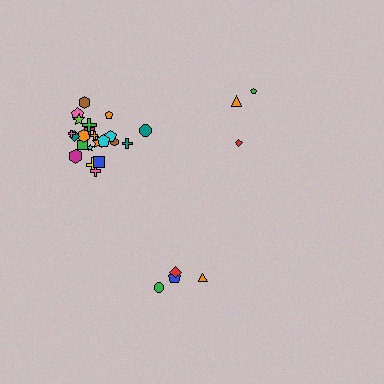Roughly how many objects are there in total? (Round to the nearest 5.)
Roughly 30 objects in total.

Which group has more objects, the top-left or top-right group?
The top-left group.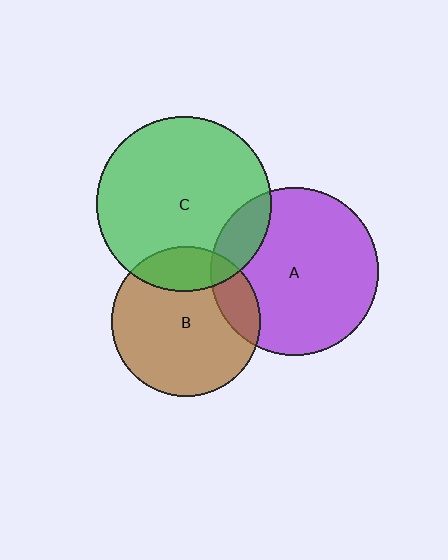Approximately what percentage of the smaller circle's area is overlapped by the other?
Approximately 15%.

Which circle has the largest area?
Circle C (green).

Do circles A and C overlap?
Yes.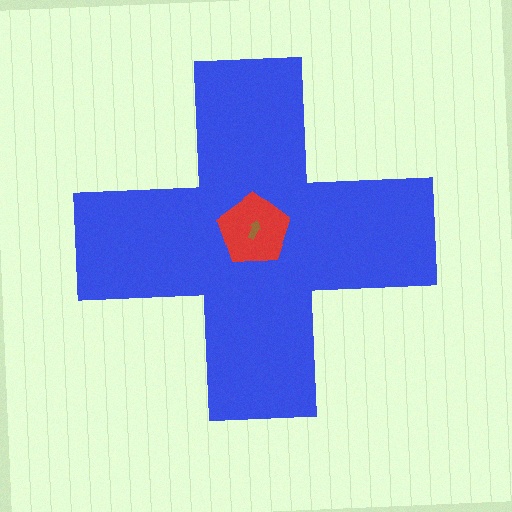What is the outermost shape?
The blue cross.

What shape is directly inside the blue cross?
The red pentagon.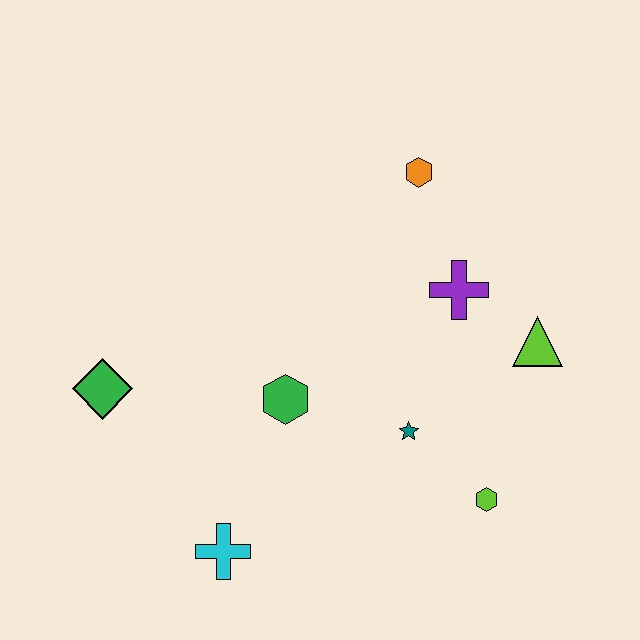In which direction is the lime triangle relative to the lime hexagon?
The lime triangle is above the lime hexagon.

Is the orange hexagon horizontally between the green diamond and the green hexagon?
No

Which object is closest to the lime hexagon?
The teal star is closest to the lime hexagon.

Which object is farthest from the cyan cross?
The orange hexagon is farthest from the cyan cross.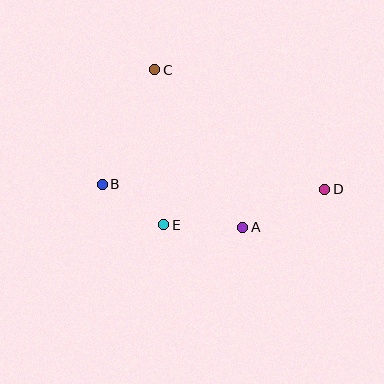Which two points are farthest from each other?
Points B and D are farthest from each other.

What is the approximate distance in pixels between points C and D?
The distance between C and D is approximately 208 pixels.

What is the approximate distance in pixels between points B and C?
The distance between B and C is approximately 126 pixels.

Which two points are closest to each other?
Points B and E are closest to each other.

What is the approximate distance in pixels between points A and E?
The distance between A and E is approximately 79 pixels.